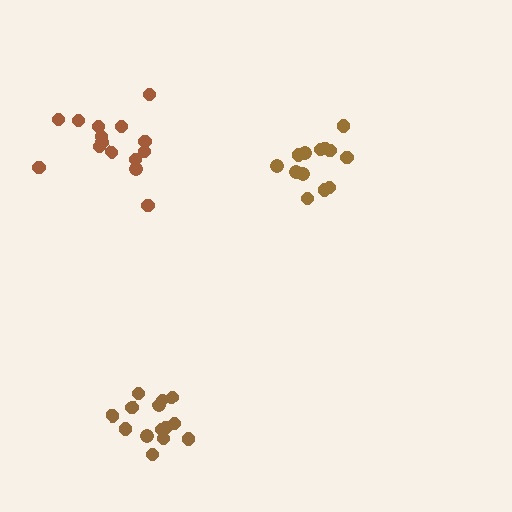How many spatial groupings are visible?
There are 3 spatial groupings.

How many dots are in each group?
Group 1: 13 dots, Group 2: 15 dots, Group 3: 14 dots (42 total).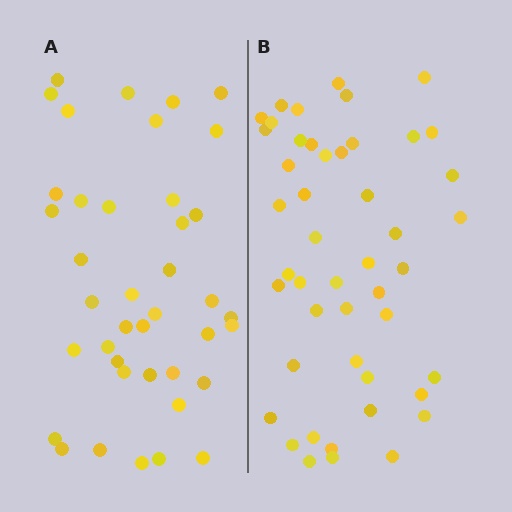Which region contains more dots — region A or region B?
Region B (the right region) has more dots.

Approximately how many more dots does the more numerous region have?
Region B has roughly 8 or so more dots than region A.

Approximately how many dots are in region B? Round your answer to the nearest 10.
About 50 dots. (The exact count is 47, which rounds to 50.)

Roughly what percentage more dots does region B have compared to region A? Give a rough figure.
About 20% more.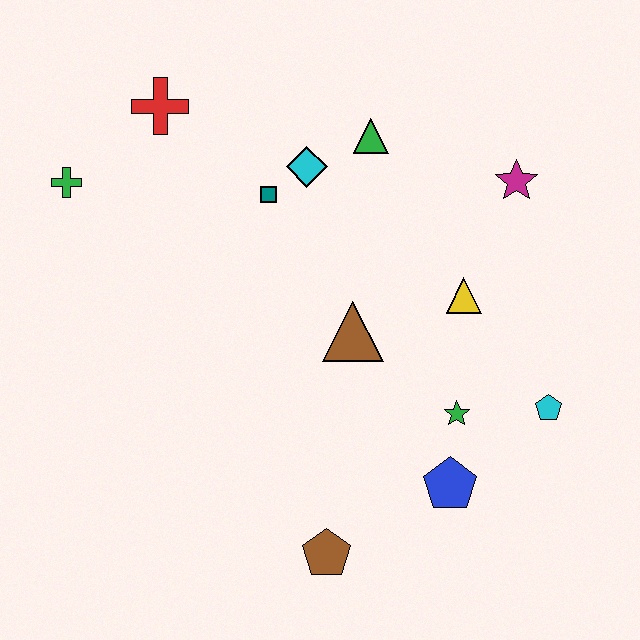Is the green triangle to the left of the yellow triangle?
Yes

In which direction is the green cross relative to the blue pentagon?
The green cross is to the left of the blue pentagon.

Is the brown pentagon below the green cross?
Yes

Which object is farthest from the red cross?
The cyan pentagon is farthest from the red cross.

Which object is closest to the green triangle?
The cyan diamond is closest to the green triangle.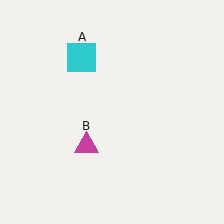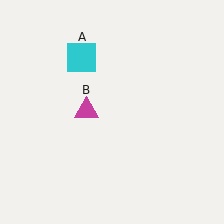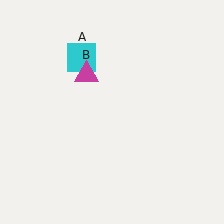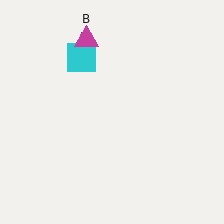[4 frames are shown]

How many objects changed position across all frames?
1 object changed position: magenta triangle (object B).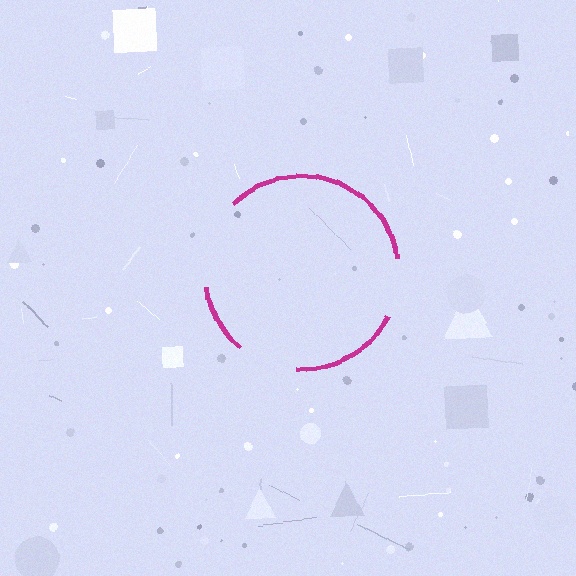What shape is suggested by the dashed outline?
The dashed outline suggests a circle.